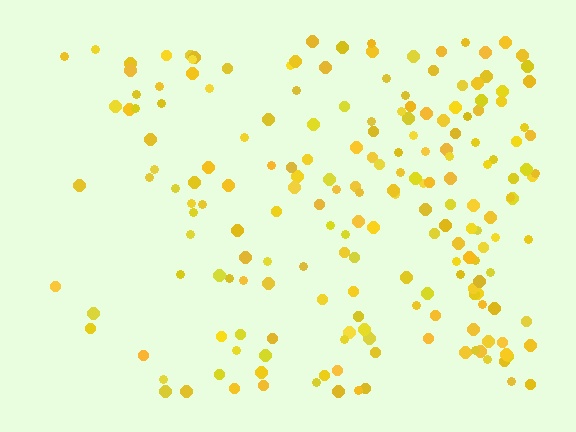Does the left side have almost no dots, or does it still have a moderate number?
Still a moderate number, just noticeably fewer than the right.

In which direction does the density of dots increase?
From left to right, with the right side densest.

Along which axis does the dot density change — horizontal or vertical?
Horizontal.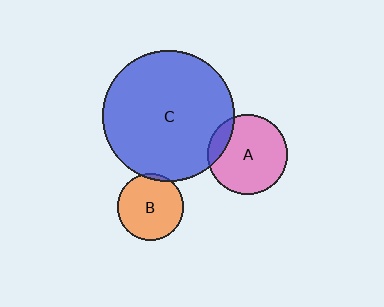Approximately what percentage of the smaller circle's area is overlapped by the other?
Approximately 15%.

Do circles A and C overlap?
Yes.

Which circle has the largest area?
Circle C (blue).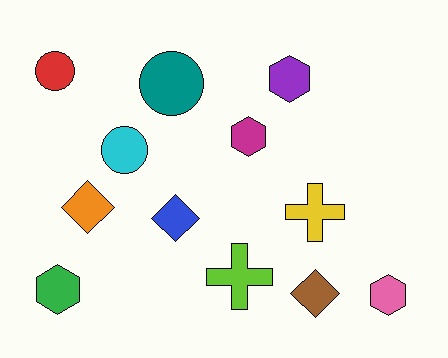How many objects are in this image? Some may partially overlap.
There are 12 objects.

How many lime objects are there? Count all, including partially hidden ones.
There is 1 lime object.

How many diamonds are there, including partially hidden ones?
There are 3 diamonds.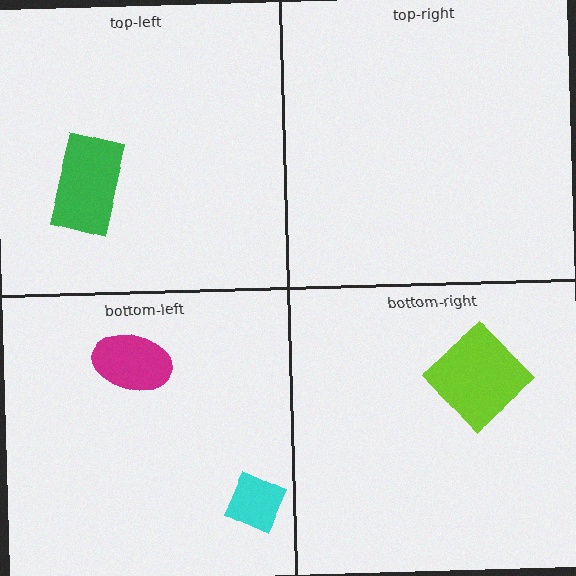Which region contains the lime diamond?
The bottom-right region.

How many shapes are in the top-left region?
1.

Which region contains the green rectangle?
The top-left region.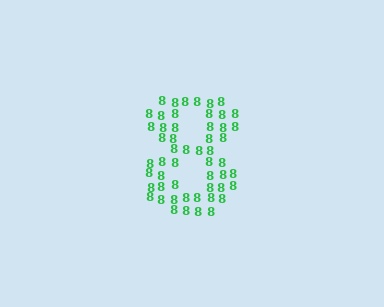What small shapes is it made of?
It is made of small digit 8's.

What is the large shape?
The large shape is the digit 8.